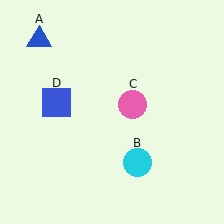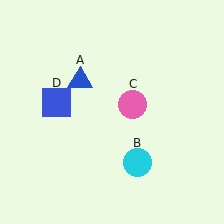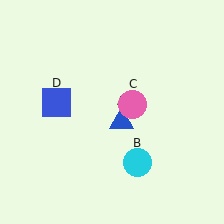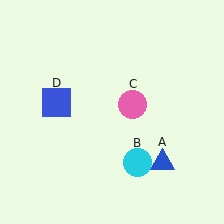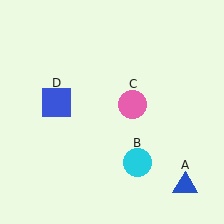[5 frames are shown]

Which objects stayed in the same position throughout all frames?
Cyan circle (object B) and pink circle (object C) and blue square (object D) remained stationary.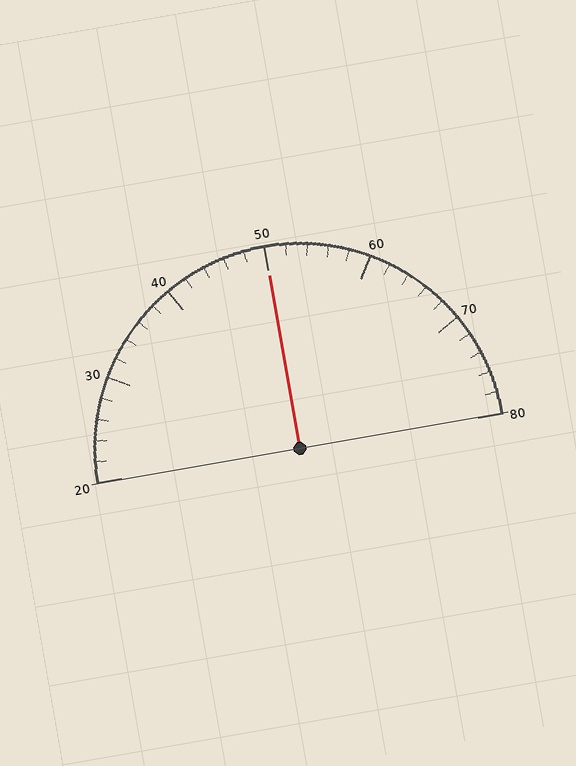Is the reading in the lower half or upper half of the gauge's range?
The reading is in the upper half of the range (20 to 80).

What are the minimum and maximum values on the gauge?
The gauge ranges from 20 to 80.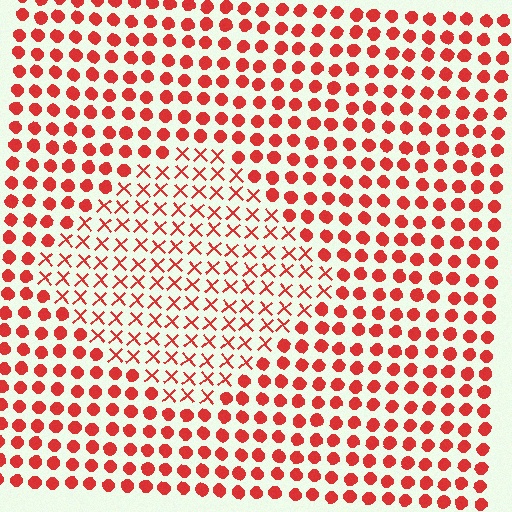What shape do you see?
I see a diamond.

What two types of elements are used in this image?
The image uses X marks inside the diamond region and circles outside it.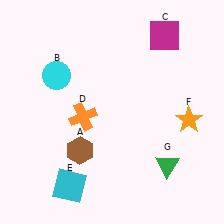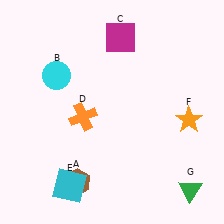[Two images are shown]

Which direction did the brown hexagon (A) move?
The brown hexagon (A) moved down.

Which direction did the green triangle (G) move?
The green triangle (G) moved down.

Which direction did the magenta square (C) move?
The magenta square (C) moved left.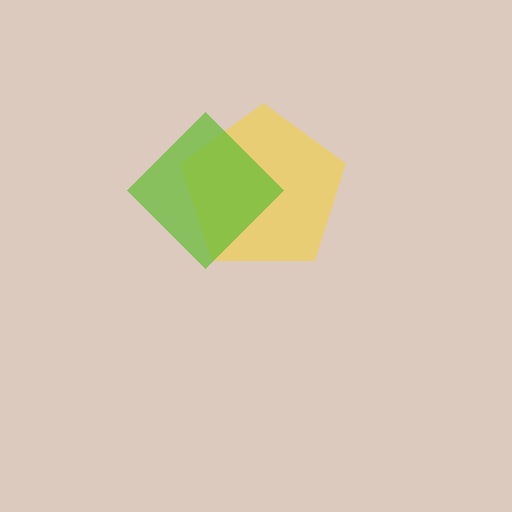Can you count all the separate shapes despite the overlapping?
Yes, there are 2 separate shapes.